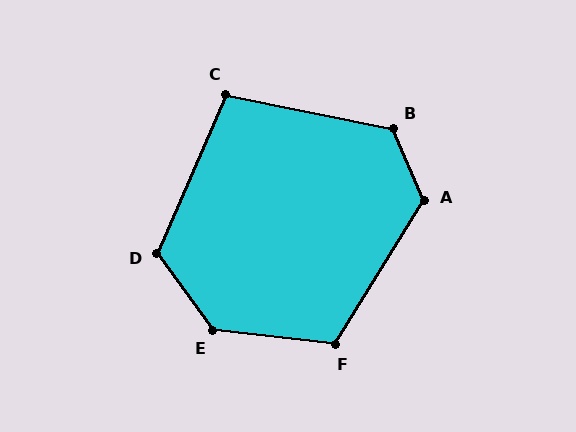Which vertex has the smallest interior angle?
C, at approximately 102 degrees.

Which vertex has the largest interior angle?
E, at approximately 133 degrees.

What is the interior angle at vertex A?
Approximately 125 degrees (obtuse).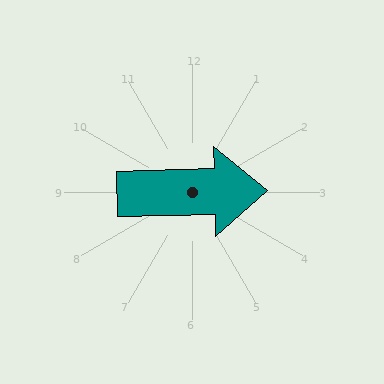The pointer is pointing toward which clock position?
Roughly 3 o'clock.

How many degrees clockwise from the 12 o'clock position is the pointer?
Approximately 89 degrees.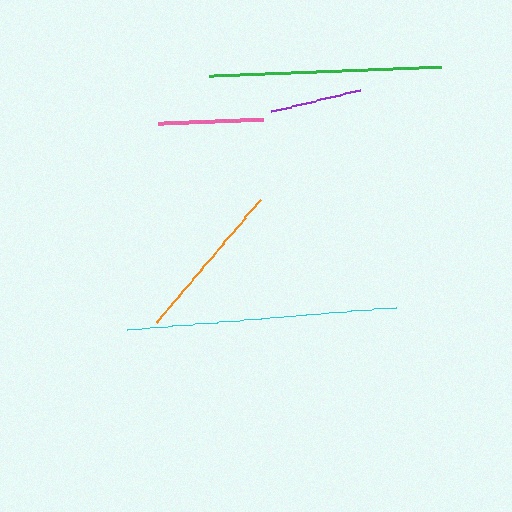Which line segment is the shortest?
The purple line is the shortest at approximately 91 pixels.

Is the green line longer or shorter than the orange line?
The green line is longer than the orange line.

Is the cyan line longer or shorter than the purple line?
The cyan line is longer than the purple line.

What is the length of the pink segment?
The pink segment is approximately 104 pixels long.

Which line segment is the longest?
The cyan line is the longest at approximately 270 pixels.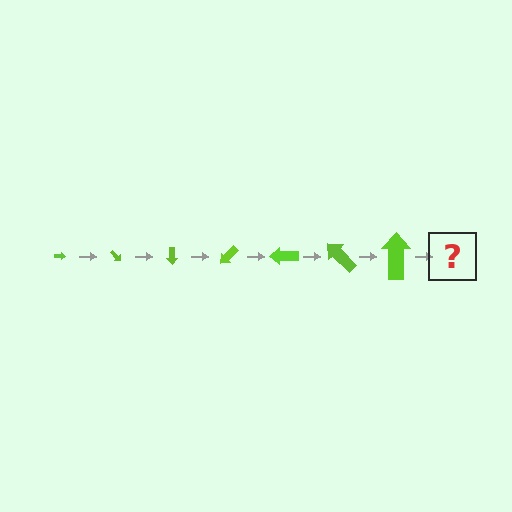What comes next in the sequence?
The next element should be an arrow, larger than the previous one and rotated 315 degrees from the start.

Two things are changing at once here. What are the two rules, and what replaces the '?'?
The two rules are that the arrow grows larger each step and it rotates 45 degrees each step. The '?' should be an arrow, larger than the previous one and rotated 315 degrees from the start.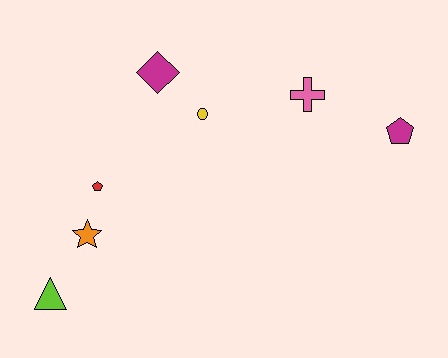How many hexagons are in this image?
There are no hexagons.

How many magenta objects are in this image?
There are 2 magenta objects.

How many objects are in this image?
There are 7 objects.